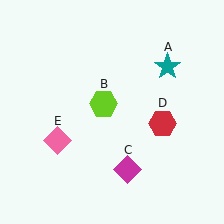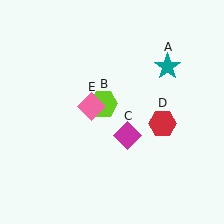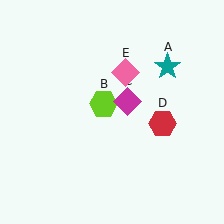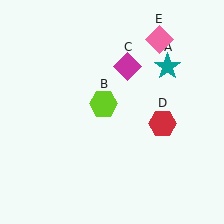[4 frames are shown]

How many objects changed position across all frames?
2 objects changed position: magenta diamond (object C), pink diamond (object E).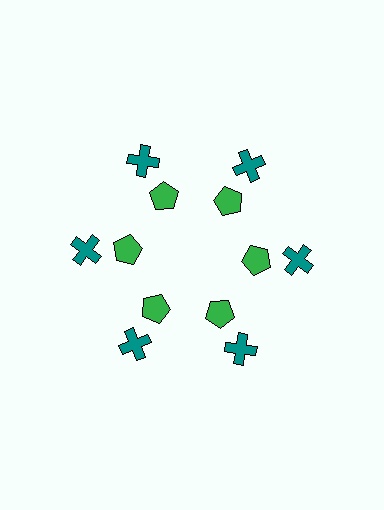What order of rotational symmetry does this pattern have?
This pattern has 6-fold rotational symmetry.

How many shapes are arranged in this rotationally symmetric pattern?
There are 12 shapes, arranged in 6 groups of 2.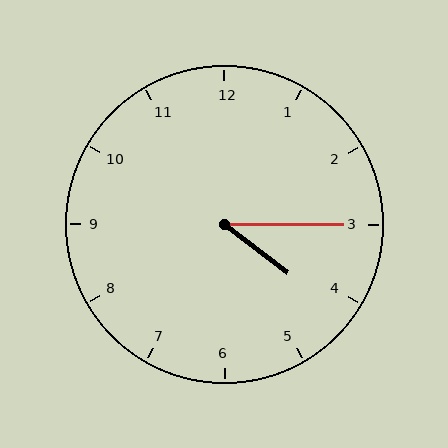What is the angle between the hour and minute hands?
Approximately 38 degrees.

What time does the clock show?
4:15.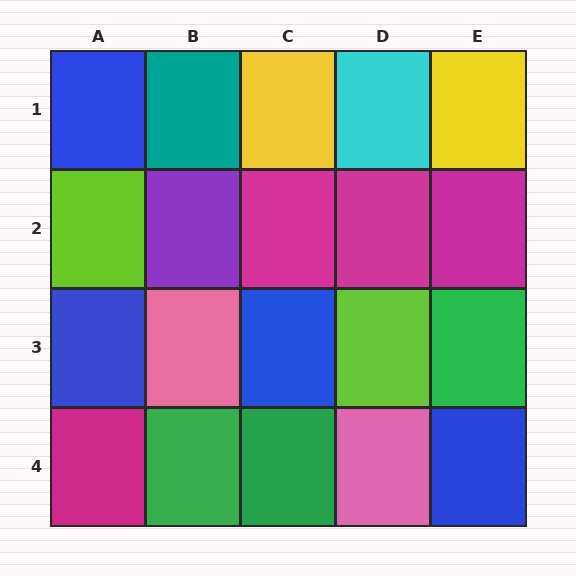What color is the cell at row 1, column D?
Cyan.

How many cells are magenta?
4 cells are magenta.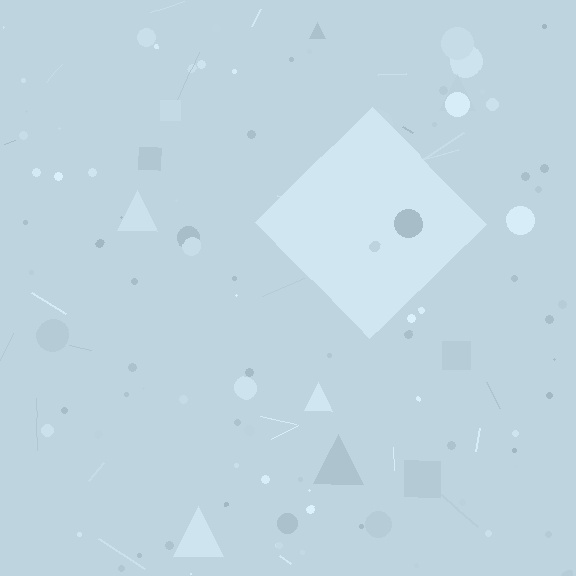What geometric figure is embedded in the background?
A diamond is embedded in the background.